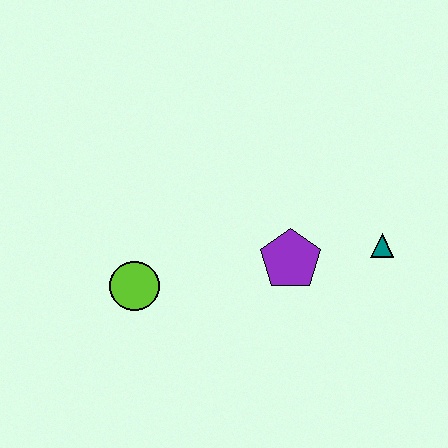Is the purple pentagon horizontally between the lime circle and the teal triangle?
Yes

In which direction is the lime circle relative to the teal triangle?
The lime circle is to the left of the teal triangle.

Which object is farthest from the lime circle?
The teal triangle is farthest from the lime circle.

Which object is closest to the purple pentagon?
The teal triangle is closest to the purple pentagon.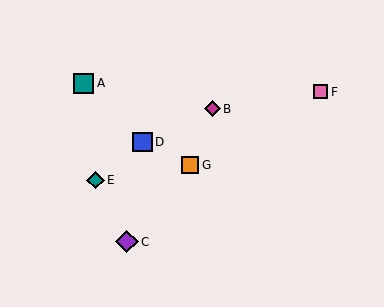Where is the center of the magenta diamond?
The center of the magenta diamond is at (212, 109).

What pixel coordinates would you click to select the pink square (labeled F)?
Click at (321, 92) to select the pink square F.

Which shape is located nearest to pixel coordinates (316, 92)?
The pink square (labeled F) at (321, 92) is nearest to that location.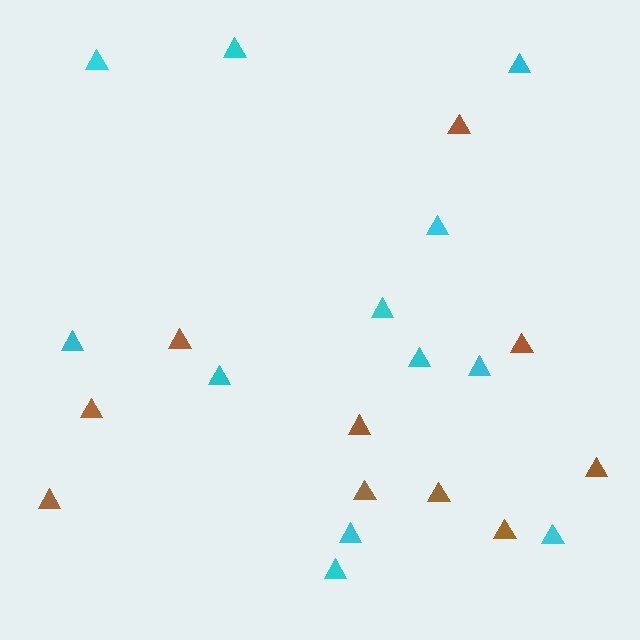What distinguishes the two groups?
There are 2 groups: one group of brown triangles (10) and one group of cyan triangles (12).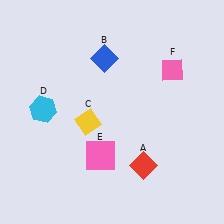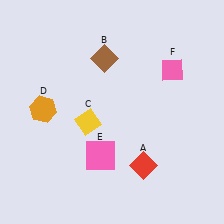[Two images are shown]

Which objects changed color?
B changed from blue to brown. D changed from cyan to orange.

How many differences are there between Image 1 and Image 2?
There are 2 differences between the two images.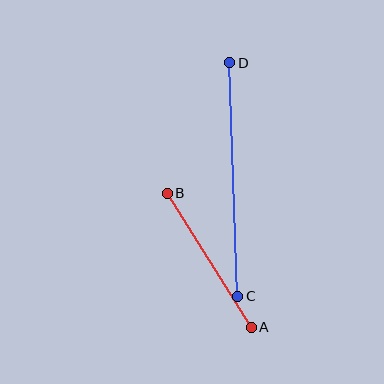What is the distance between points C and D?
The distance is approximately 234 pixels.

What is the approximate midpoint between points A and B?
The midpoint is at approximately (209, 260) pixels.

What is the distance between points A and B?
The distance is approximately 158 pixels.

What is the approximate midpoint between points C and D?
The midpoint is at approximately (234, 180) pixels.